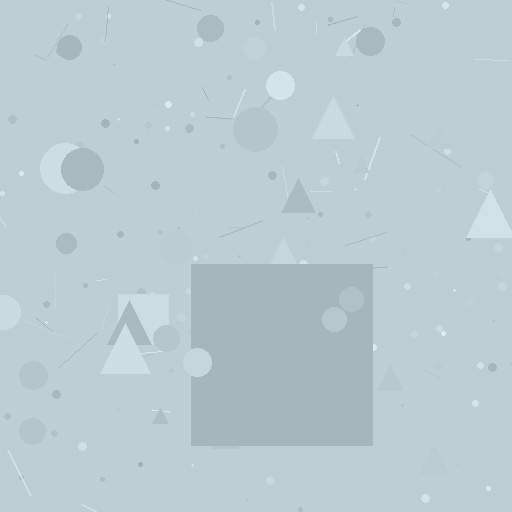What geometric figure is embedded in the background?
A square is embedded in the background.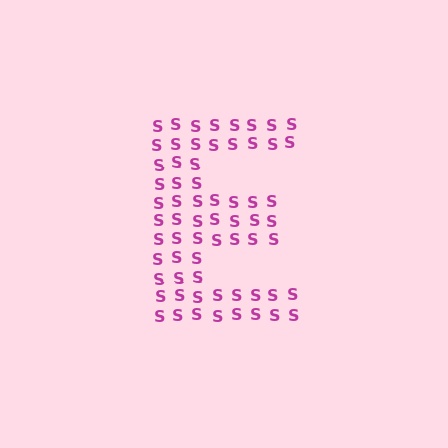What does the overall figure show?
The overall figure shows the letter E.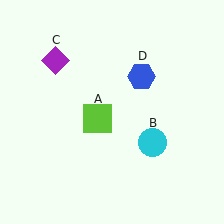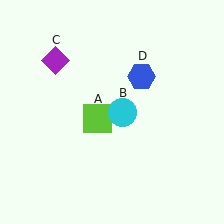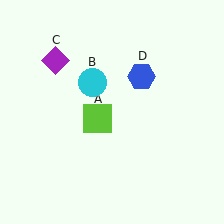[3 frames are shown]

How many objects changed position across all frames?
1 object changed position: cyan circle (object B).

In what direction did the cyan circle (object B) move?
The cyan circle (object B) moved up and to the left.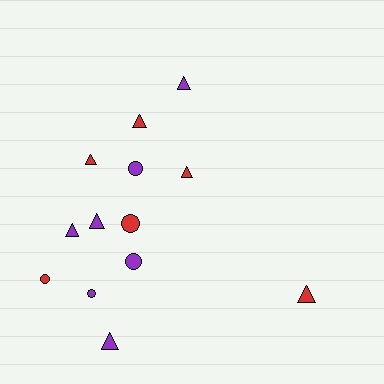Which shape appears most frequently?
Triangle, with 8 objects.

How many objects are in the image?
There are 13 objects.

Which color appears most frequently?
Purple, with 7 objects.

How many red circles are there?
There are 2 red circles.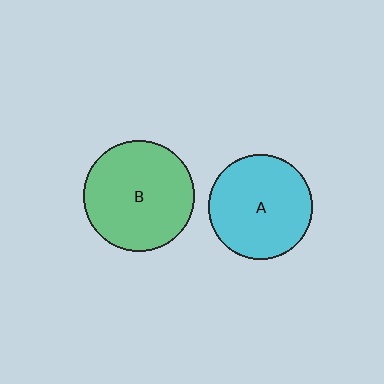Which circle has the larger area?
Circle B (green).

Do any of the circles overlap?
No, none of the circles overlap.